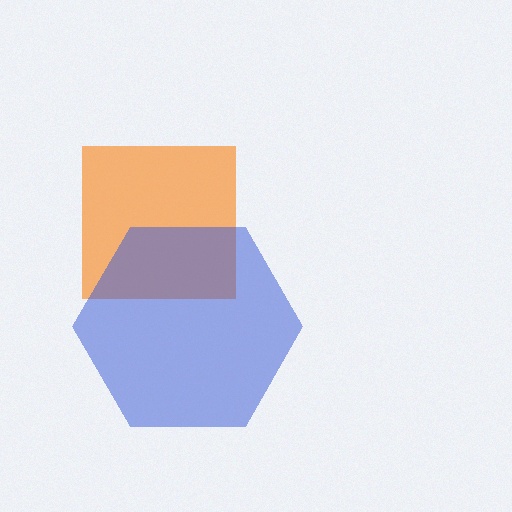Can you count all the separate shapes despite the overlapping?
Yes, there are 2 separate shapes.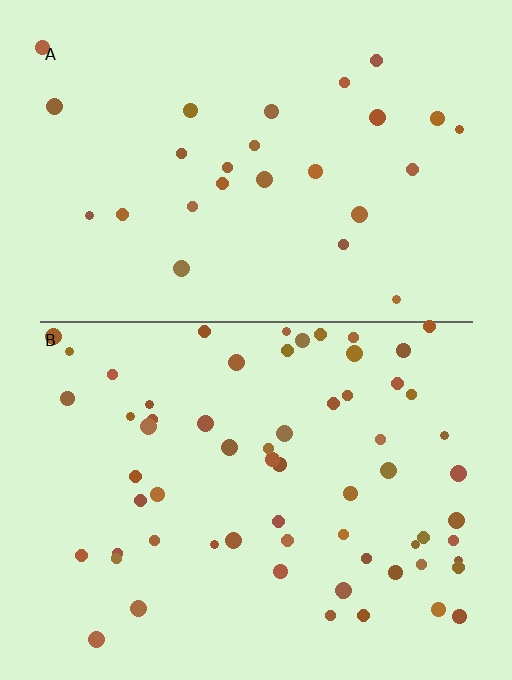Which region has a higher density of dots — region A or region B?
B (the bottom).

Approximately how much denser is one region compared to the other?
Approximately 2.4× — region B over region A.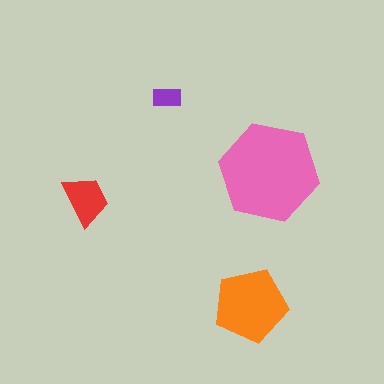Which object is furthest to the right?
The pink hexagon is rightmost.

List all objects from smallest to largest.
The purple rectangle, the red trapezoid, the orange pentagon, the pink hexagon.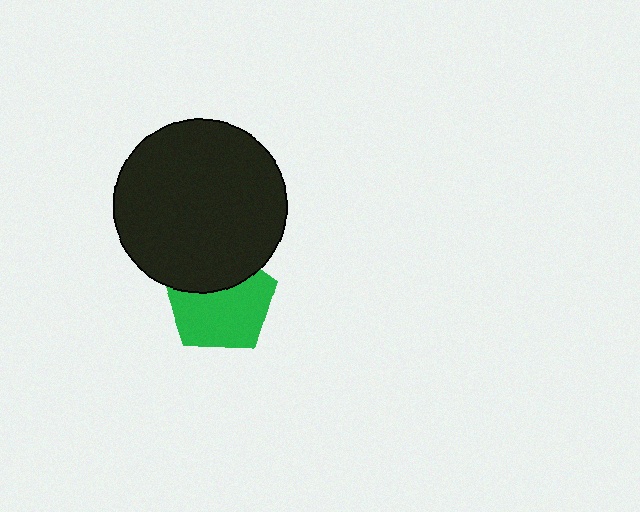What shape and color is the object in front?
The object in front is a black circle.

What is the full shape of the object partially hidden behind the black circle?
The partially hidden object is a green pentagon.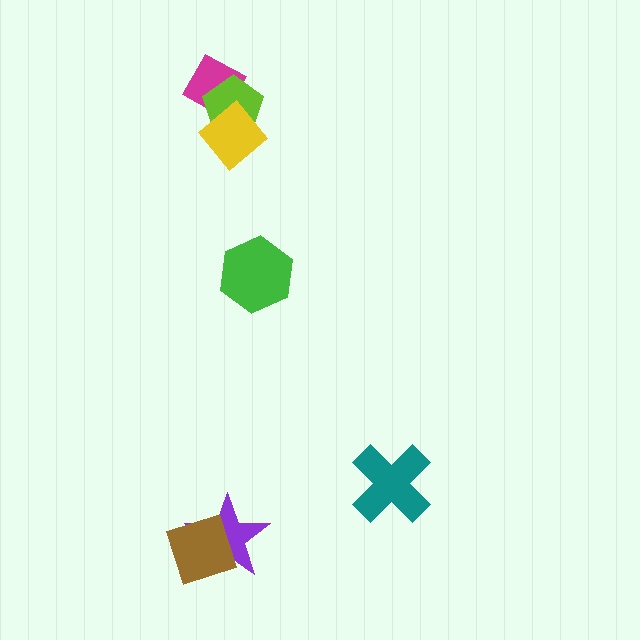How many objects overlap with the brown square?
1 object overlaps with the brown square.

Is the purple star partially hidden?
Yes, it is partially covered by another shape.